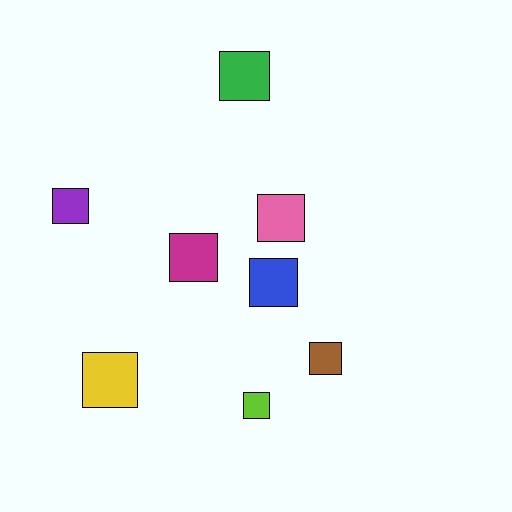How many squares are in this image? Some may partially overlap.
There are 8 squares.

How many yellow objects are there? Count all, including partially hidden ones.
There is 1 yellow object.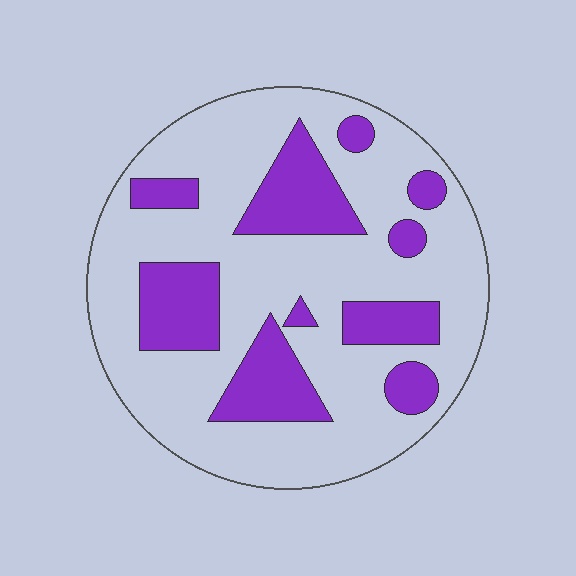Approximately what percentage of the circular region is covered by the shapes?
Approximately 30%.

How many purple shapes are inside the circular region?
10.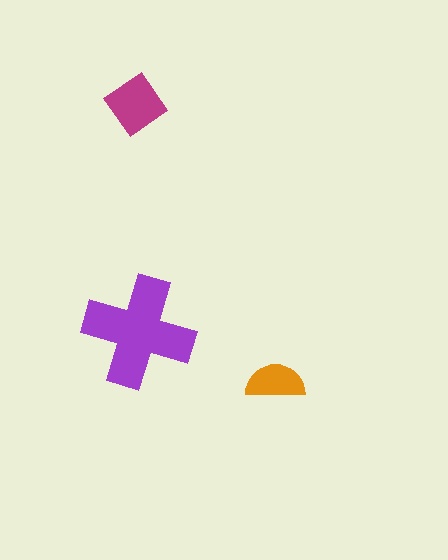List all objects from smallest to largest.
The orange semicircle, the magenta diamond, the purple cross.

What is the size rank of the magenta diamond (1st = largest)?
2nd.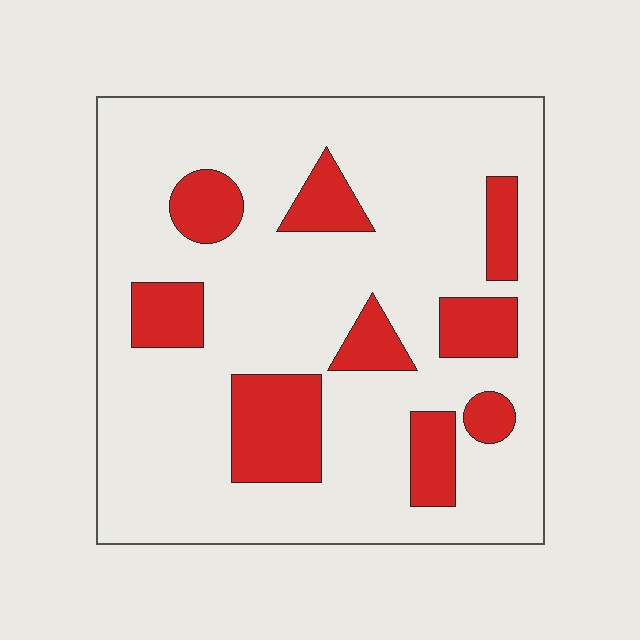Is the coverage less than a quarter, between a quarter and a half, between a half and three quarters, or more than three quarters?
Less than a quarter.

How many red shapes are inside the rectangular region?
9.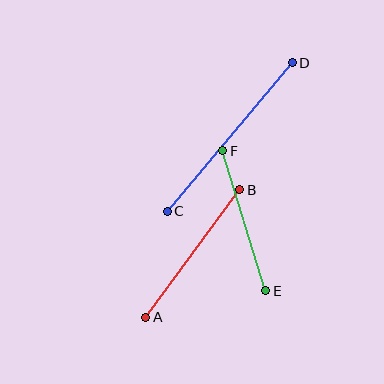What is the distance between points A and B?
The distance is approximately 159 pixels.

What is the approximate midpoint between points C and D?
The midpoint is at approximately (230, 137) pixels.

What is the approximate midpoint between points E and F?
The midpoint is at approximately (244, 221) pixels.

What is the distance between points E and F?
The distance is approximately 146 pixels.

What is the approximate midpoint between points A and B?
The midpoint is at approximately (193, 254) pixels.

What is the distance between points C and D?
The distance is approximately 194 pixels.